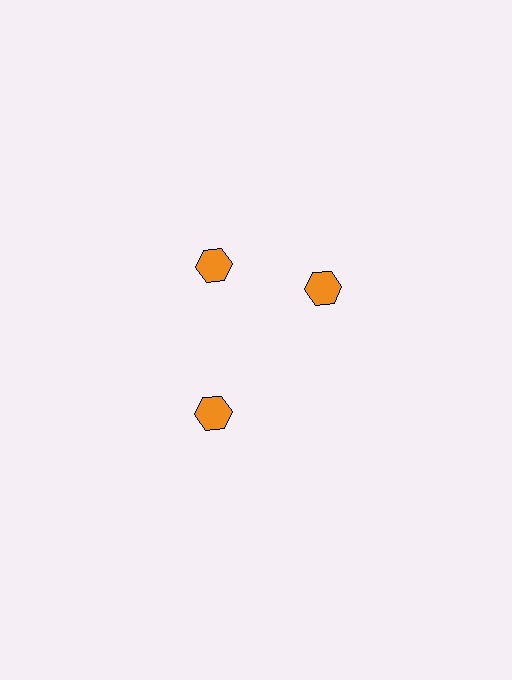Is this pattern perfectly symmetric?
No. The 3 orange hexagons are arranged in a ring, but one element near the 3 o'clock position is rotated out of alignment along the ring, breaking the 3-fold rotational symmetry.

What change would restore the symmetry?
The symmetry would be restored by rotating it back into even spacing with its neighbors so that all 3 hexagons sit at equal angles and equal distance from the center.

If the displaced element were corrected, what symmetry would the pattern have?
It would have 3-fold rotational symmetry — the pattern would map onto itself every 120 degrees.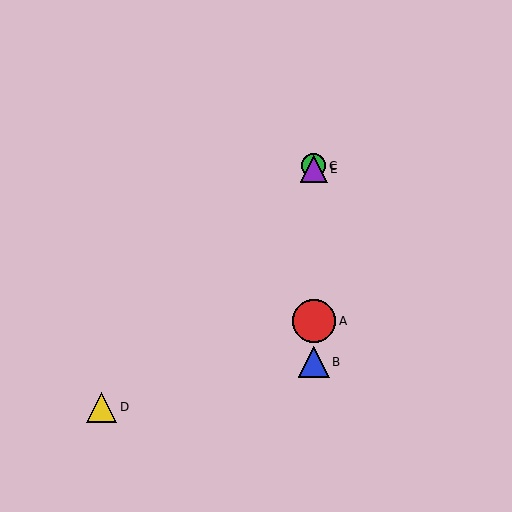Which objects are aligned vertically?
Objects A, B, C, E are aligned vertically.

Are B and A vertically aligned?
Yes, both are at x≈314.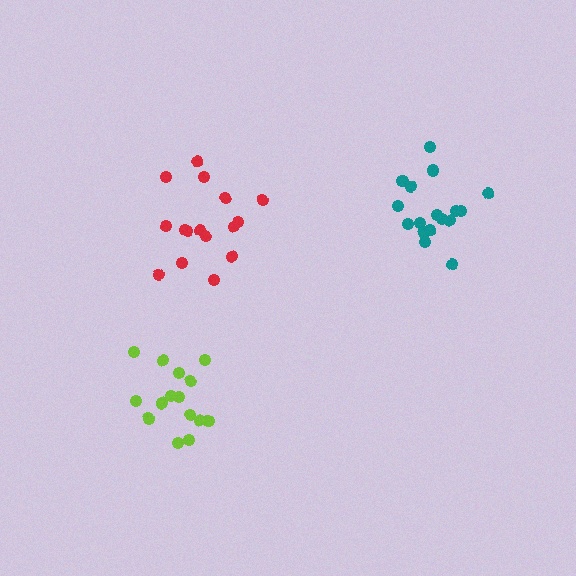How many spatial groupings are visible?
There are 3 spatial groupings.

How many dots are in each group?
Group 1: 16 dots, Group 2: 15 dots, Group 3: 17 dots (48 total).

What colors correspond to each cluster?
The clusters are colored: red, lime, teal.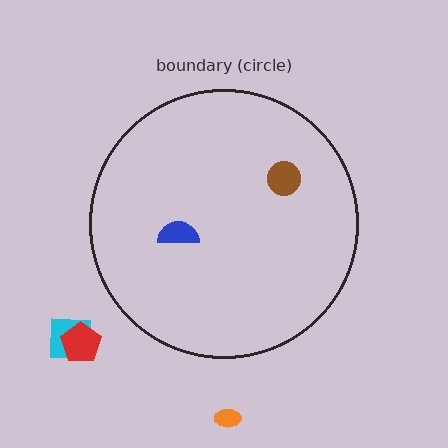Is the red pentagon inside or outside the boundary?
Outside.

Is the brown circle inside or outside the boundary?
Inside.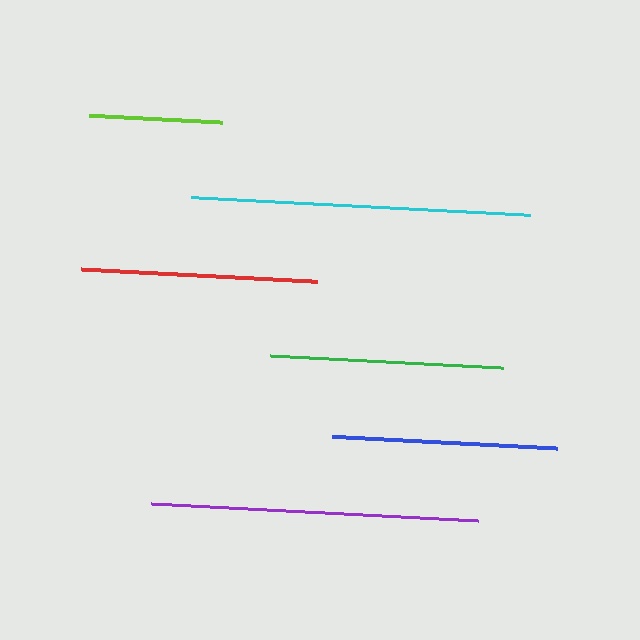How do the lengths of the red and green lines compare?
The red and green lines are approximately the same length.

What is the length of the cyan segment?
The cyan segment is approximately 339 pixels long.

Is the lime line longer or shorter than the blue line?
The blue line is longer than the lime line.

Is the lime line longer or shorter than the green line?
The green line is longer than the lime line.